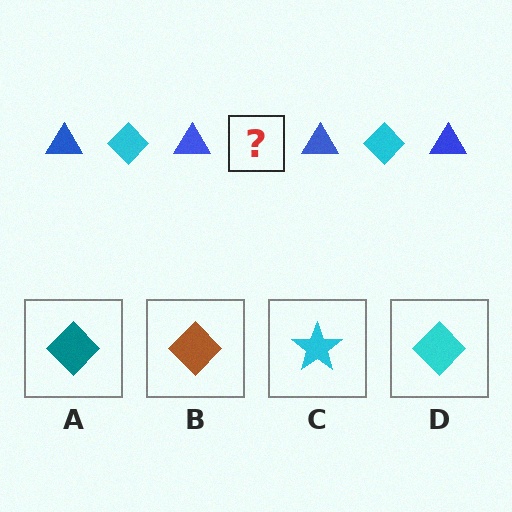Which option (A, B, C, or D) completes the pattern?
D.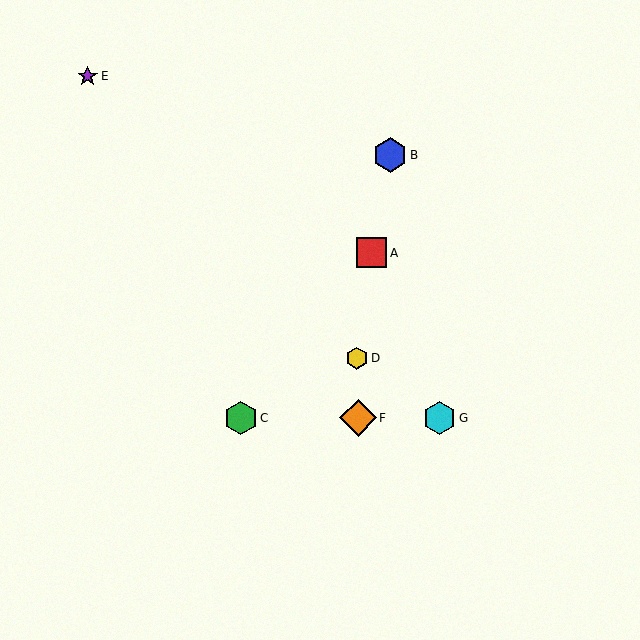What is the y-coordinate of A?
Object A is at y≈253.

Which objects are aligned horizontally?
Objects C, F, G are aligned horizontally.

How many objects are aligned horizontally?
3 objects (C, F, G) are aligned horizontally.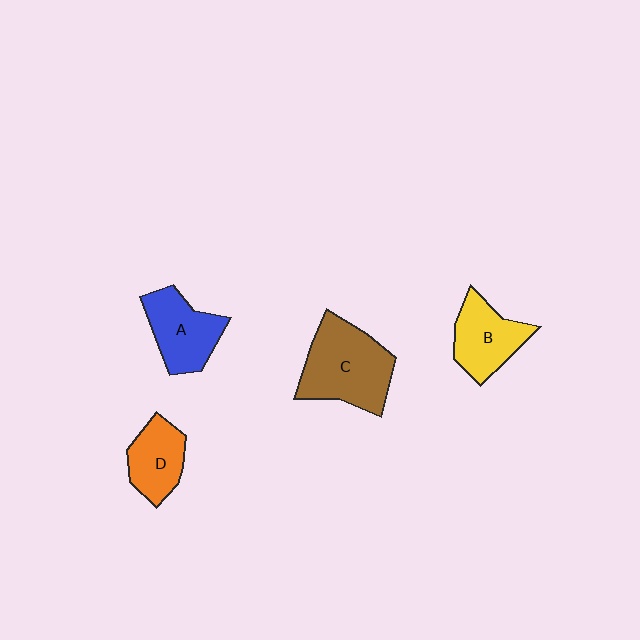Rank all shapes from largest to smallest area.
From largest to smallest: C (brown), A (blue), B (yellow), D (orange).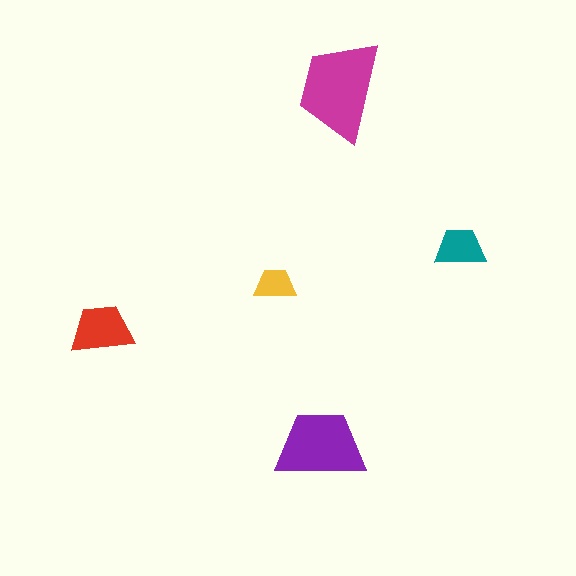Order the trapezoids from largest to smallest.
the magenta one, the purple one, the red one, the teal one, the yellow one.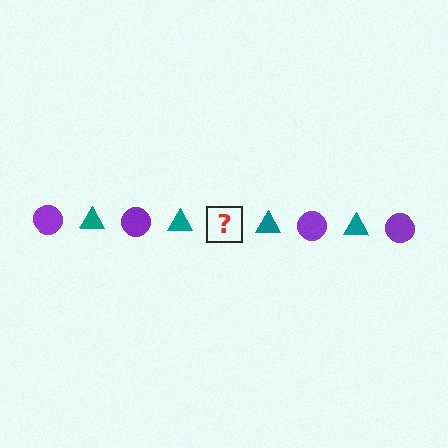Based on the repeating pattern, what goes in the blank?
The blank should be a purple circle.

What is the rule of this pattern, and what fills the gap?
The rule is that the pattern alternates between purple circle and teal triangle. The gap should be filled with a purple circle.